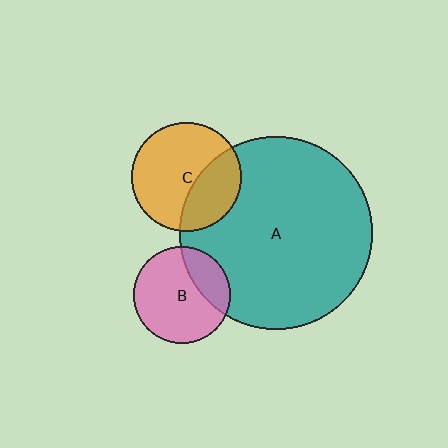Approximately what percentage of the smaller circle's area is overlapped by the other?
Approximately 35%.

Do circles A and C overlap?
Yes.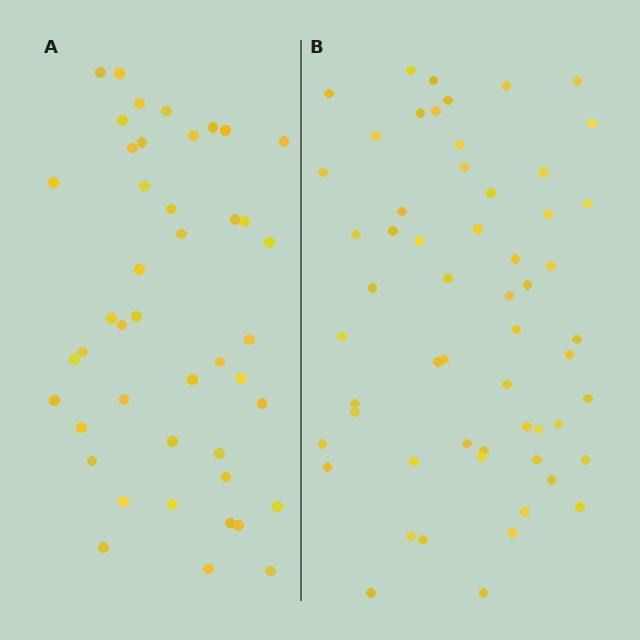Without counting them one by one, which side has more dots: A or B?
Region B (the right region) has more dots.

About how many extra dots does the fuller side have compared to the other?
Region B has approximately 15 more dots than region A.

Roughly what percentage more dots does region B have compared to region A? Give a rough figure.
About 30% more.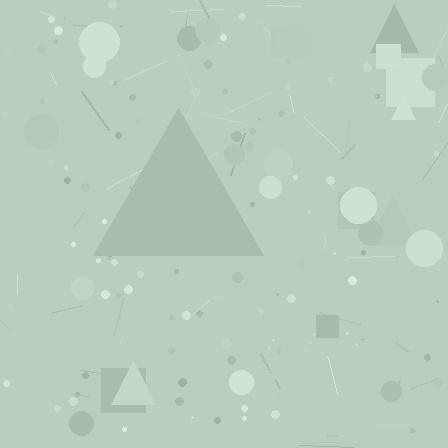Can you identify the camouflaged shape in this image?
The camouflaged shape is a triangle.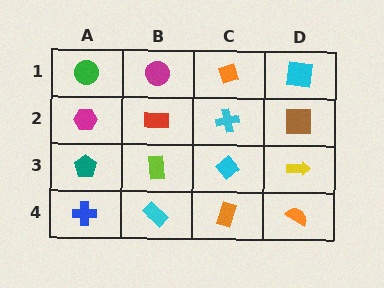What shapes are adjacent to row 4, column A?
A teal pentagon (row 3, column A), a cyan rectangle (row 4, column B).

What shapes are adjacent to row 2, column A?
A green circle (row 1, column A), a teal pentagon (row 3, column A), a red rectangle (row 2, column B).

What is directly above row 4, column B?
A lime rectangle.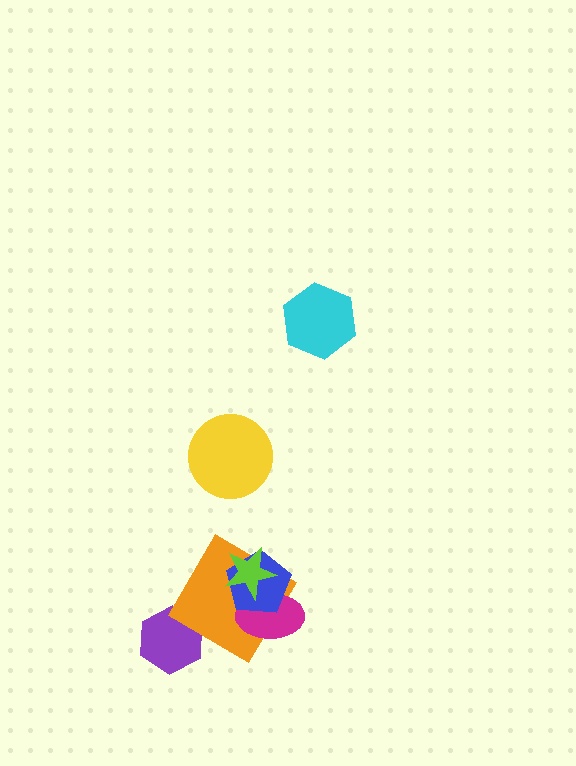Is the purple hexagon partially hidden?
No, no other shape covers it.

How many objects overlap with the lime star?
3 objects overlap with the lime star.